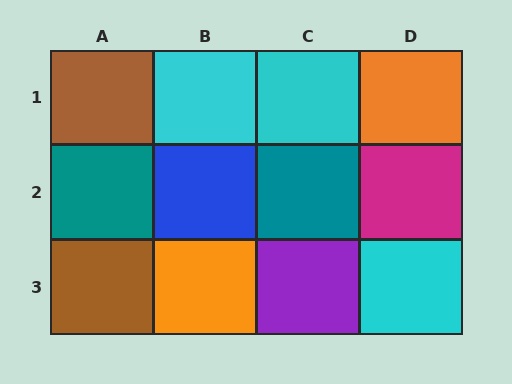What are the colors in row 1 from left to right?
Brown, cyan, cyan, orange.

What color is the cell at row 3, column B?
Orange.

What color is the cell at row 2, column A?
Teal.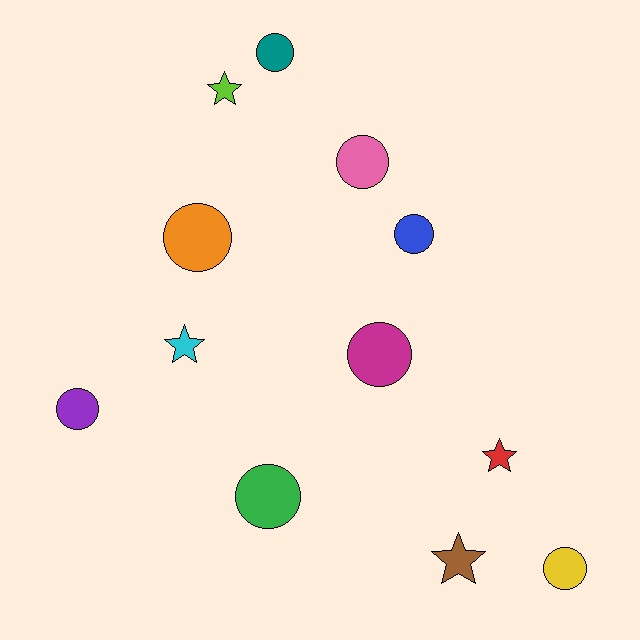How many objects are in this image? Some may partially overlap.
There are 12 objects.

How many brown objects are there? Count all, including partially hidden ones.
There is 1 brown object.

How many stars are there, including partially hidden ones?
There are 4 stars.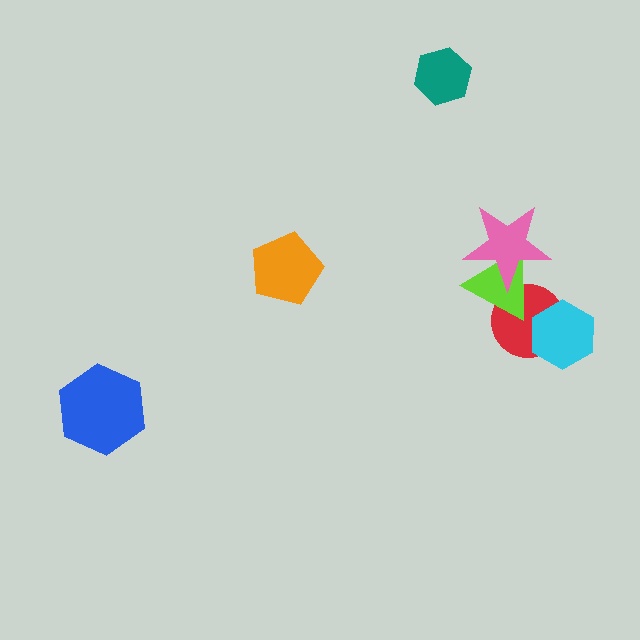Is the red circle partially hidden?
Yes, it is partially covered by another shape.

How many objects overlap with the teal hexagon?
0 objects overlap with the teal hexagon.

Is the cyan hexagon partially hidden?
No, no other shape covers it.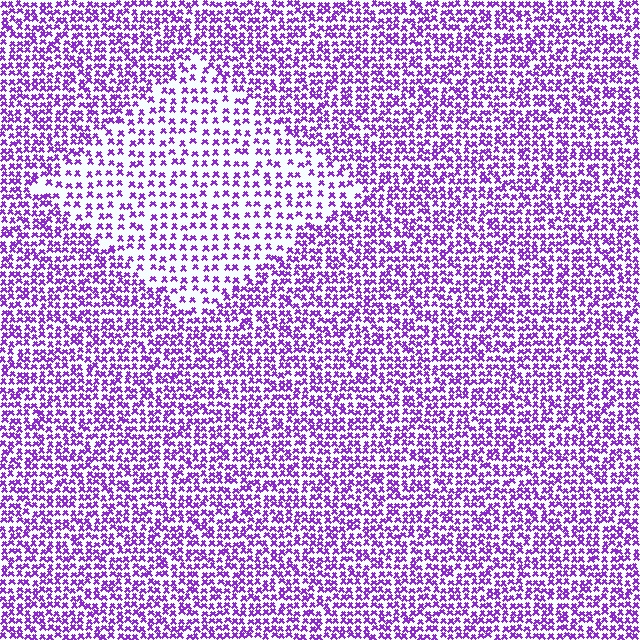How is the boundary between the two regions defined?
The boundary is defined by a change in element density (approximately 1.9x ratio). All elements are the same color, size, and shape.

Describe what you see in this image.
The image contains small purple elements arranged at two different densities. A diamond-shaped region is visible where the elements are less densely packed than the surrounding area.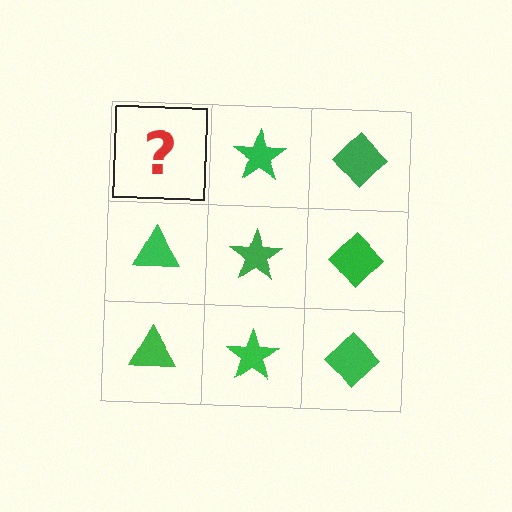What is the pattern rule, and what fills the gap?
The rule is that each column has a consistent shape. The gap should be filled with a green triangle.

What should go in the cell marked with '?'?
The missing cell should contain a green triangle.